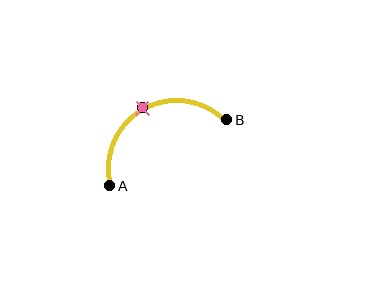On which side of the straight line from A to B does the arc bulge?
The arc bulges above the straight line connecting A and B.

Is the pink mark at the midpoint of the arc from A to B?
Yes. The pink mark lies on the arc at equal arc-length from both A and B — it is the arc midpoint.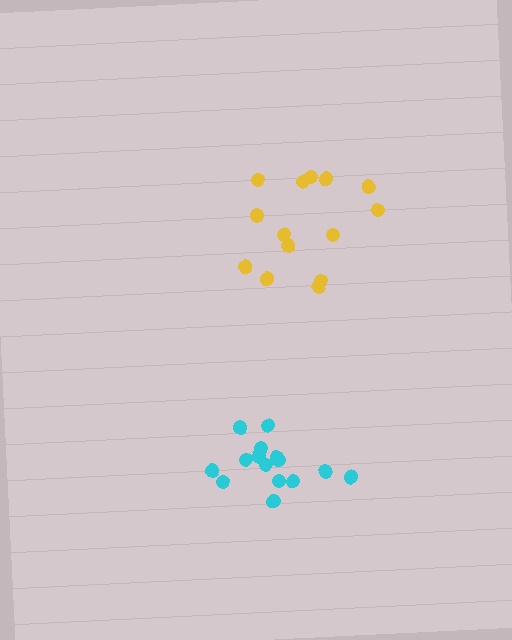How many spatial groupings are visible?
There are 2 spatial groupings.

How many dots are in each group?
Group 1: 15 dots, Group 2: 14 dots (29 total).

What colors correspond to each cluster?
The clusters are colored: cyan, yellow.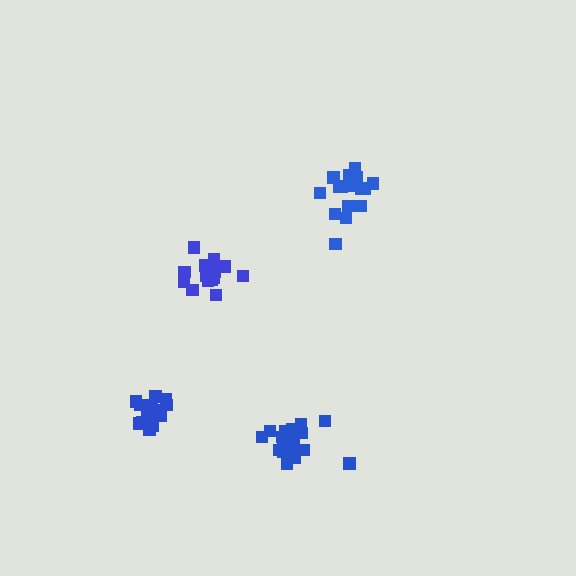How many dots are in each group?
Group 1: 16 dots, Group 2: 15 dots, Group 3: 16 dots, Group 4: 21 dots (68 total).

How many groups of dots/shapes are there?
There are 4 groups.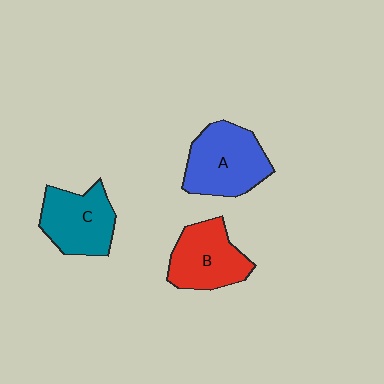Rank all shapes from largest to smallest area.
From largest to smallest: A (blue), B (red), C (teal).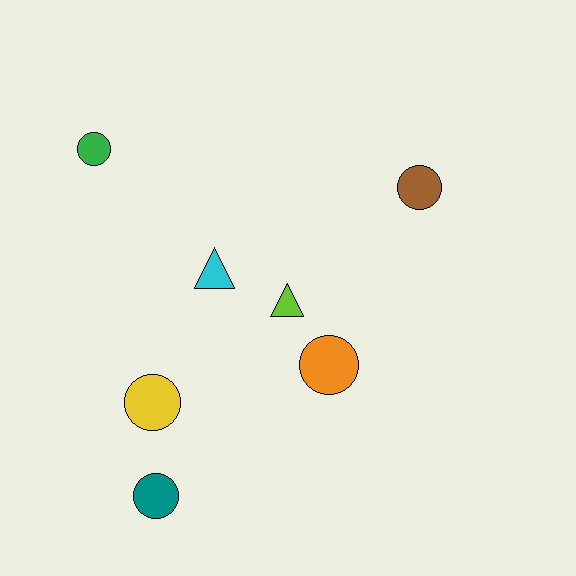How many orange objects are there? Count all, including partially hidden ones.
There is 1 orange object.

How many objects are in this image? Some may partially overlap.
There are 7 objects.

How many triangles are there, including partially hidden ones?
There are 2 triangles.